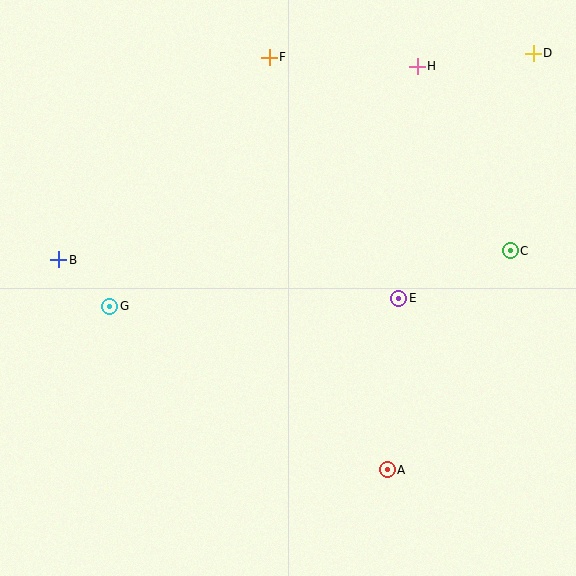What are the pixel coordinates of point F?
Point F is at (269, 57).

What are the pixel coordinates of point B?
Point B is at (59, 260).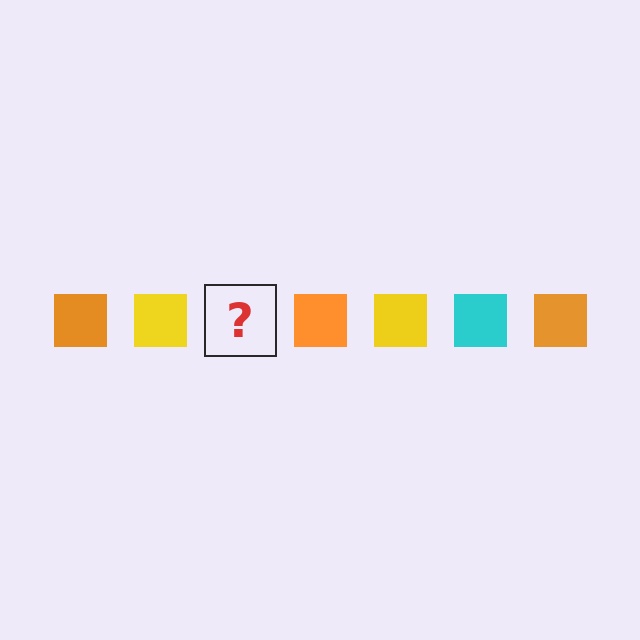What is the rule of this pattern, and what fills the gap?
The rule is that the pattern cycles through orange, yellow, cyan squares. The gap should be filled with a cyan square.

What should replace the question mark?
The question mark should be replaced with a cyan square.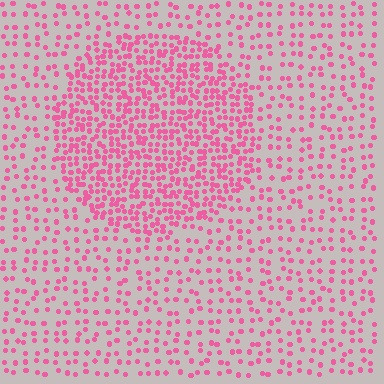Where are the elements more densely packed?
The elements are more densely packed inside the circle boundary.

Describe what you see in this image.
The image contains small pink elements arranged at two different densities. A circle-shaped region is visible where the elements are more densely packed than the surrounding area.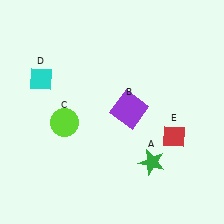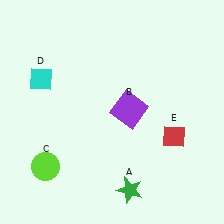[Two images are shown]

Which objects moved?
The objects that moved are: the green star (A), the lime circle (C).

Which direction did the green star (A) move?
The green star (A) moved down.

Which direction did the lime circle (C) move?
The lime circle (C) moved down.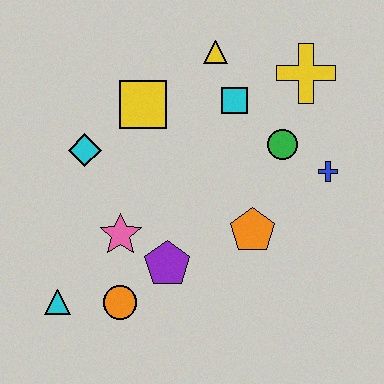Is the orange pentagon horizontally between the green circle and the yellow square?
Yes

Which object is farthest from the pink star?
The yellow cross is farthest from the pink star.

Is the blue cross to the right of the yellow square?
Yes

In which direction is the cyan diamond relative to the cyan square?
The cyan diamond is to the left of the cyan square.